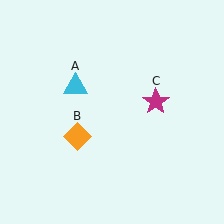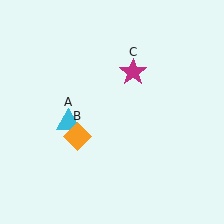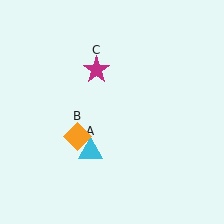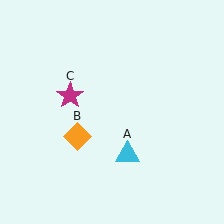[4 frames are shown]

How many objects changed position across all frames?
2 objects changed position: cyan triangle (object A), magenta star (object C).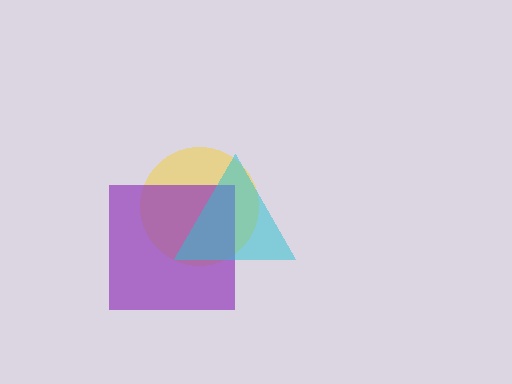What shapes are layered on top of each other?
The layered shapes are: a yellow circle, a purple square, a cyan triangle.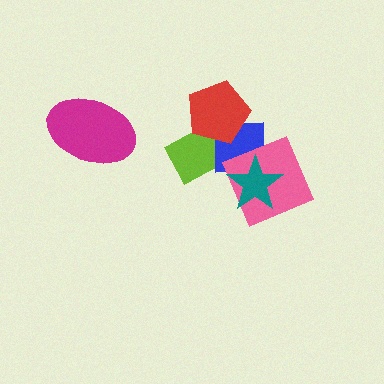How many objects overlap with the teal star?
2 objects overlap with the teal star.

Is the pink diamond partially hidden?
Yes, it is partially covered by another shape.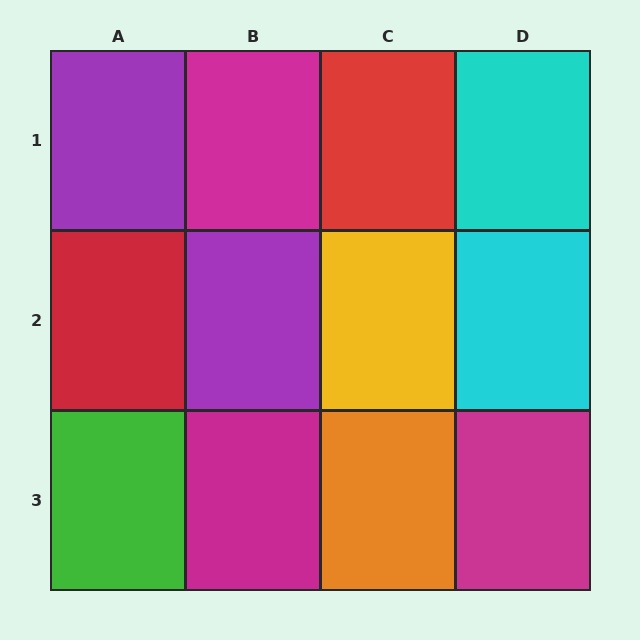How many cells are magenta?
3 cells are magenta.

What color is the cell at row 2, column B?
Purple.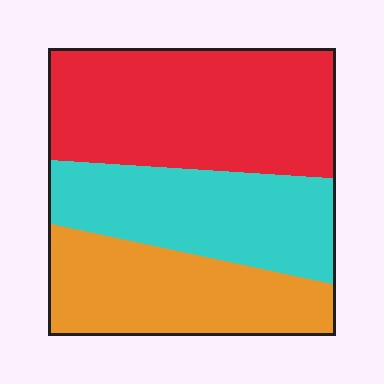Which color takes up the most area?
Red, at roughly 40%.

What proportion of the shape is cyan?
Cyan takes up between a quarter and a half of the shape.